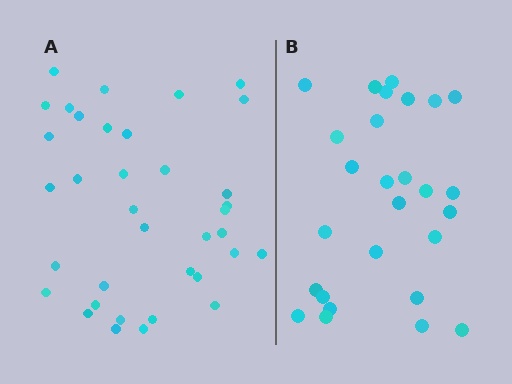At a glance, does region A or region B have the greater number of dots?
Region A (the left region) has more dots.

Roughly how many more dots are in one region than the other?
Region A has roughly 8 or so more dots than region B.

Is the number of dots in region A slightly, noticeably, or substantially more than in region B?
Region A has noticeably more, but not dramatically so. The ratio is roughly 1.3 to 1.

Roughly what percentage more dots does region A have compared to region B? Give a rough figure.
About 35% more.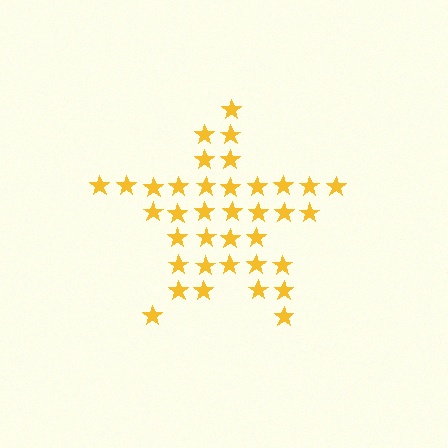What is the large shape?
The large shape is a star.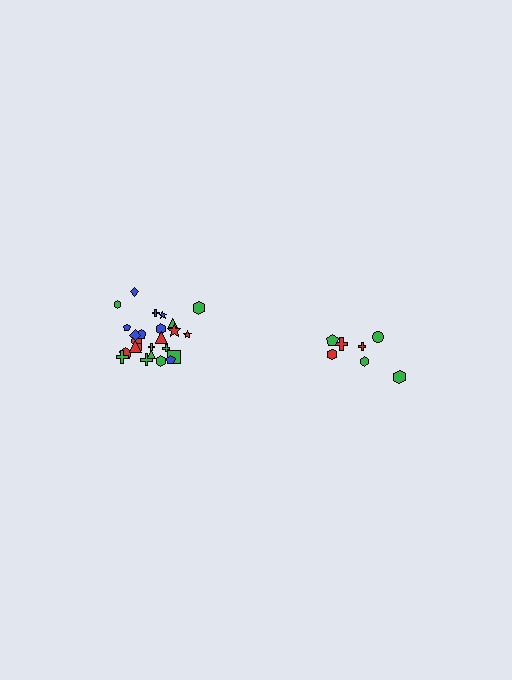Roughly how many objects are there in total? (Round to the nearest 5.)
Roughly 30 objects in total.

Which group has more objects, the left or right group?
The left group.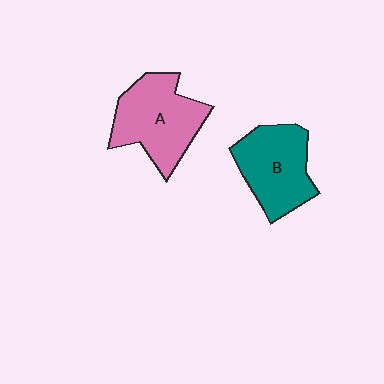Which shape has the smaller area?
Shape B (teal).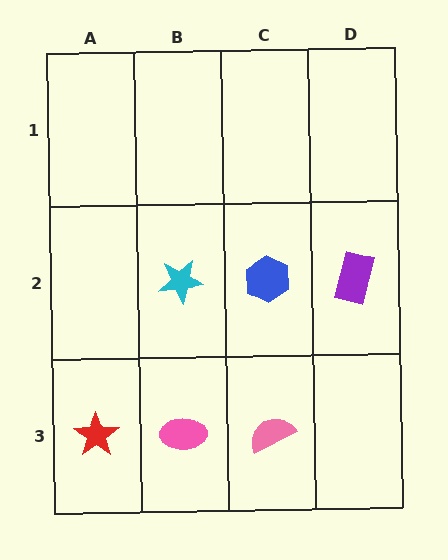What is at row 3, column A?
A red star.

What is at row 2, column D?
A purple rectangle.